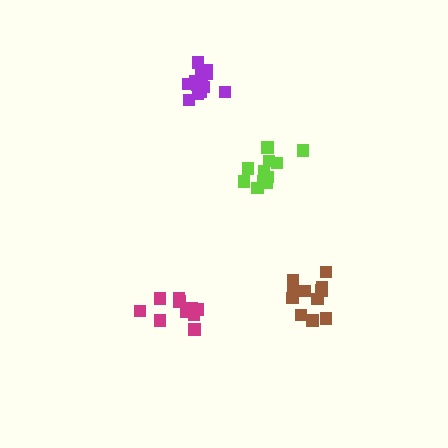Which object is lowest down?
The magenta cluster is bottommost.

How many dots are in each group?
Group 1: 10 dots, Group 2: 11 dots, Group 3: 11 dots, Group 4: 13 dots (45 total).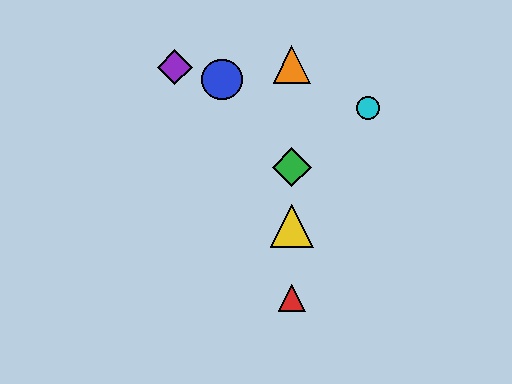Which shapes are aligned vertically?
The red triangle, the green diamond, the yellow triangle, the orange triangle are aligned vertically.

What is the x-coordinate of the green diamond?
The green diamond is at x≈292.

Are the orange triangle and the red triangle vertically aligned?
Yes, both are at x≈292.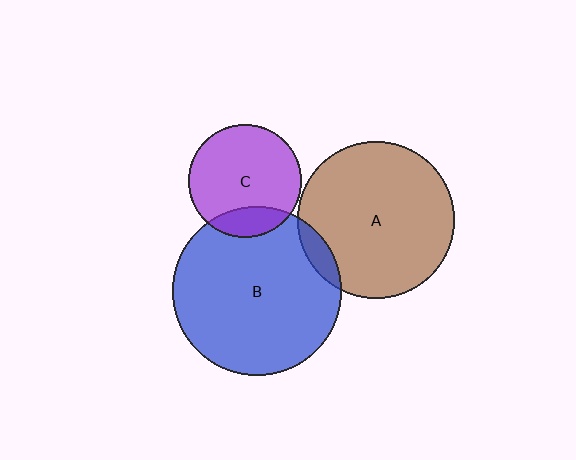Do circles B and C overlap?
Yes.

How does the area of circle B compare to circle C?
Approximately 2.2 times.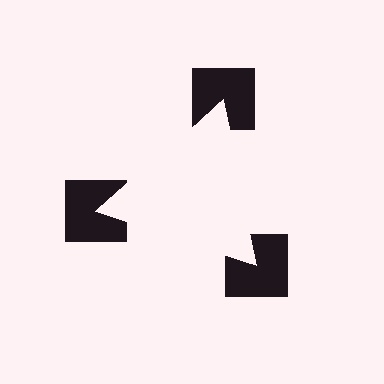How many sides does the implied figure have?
3 sides.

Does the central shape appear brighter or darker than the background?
It typically appears slightly brighter than the background, even though no actual brightness change is drawn.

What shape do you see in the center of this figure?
An illusory triangle — its edges are inferred from the aligned wedge cuts in the notched squares, not physically drawn.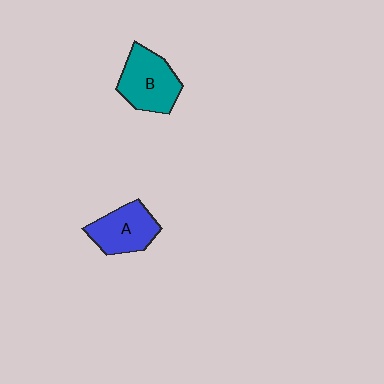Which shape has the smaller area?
Shape A (blue).